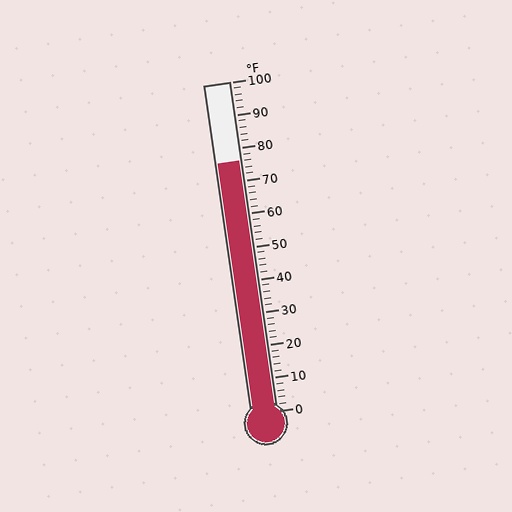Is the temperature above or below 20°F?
The temperature is above 20°F.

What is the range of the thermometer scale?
The thermometer scale ranges from 0°F to 100°F.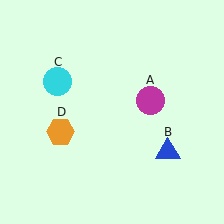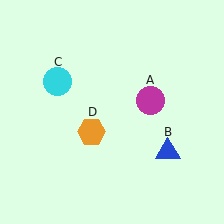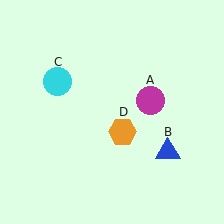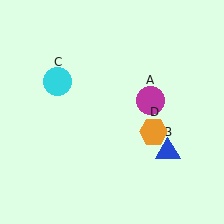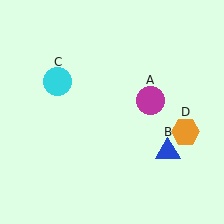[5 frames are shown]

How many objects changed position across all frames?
1 object changed position: orange hexagon (object D).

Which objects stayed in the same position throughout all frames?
Magenta circle (object A) and blue triangle (object B) and cyan circle (object C) remained stationary.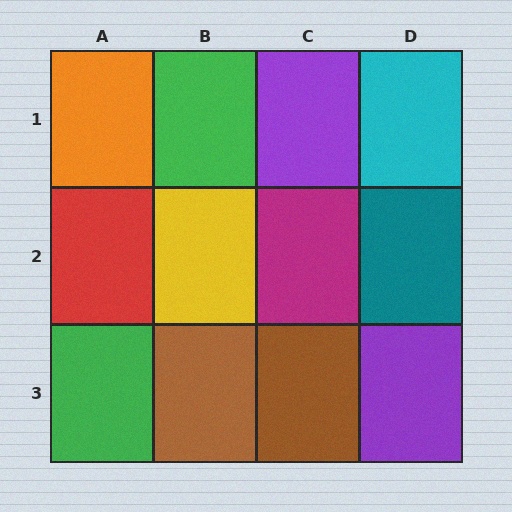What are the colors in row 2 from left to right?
Red, yellow, magenta, teal.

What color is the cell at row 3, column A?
Green.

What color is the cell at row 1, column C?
Purple.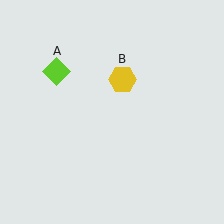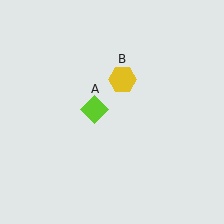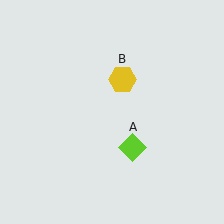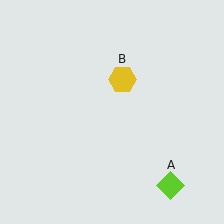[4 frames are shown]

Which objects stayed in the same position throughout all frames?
Yellow hexagon (object B) remained stationary.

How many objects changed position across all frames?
1 object changed position: lime diamond (object A).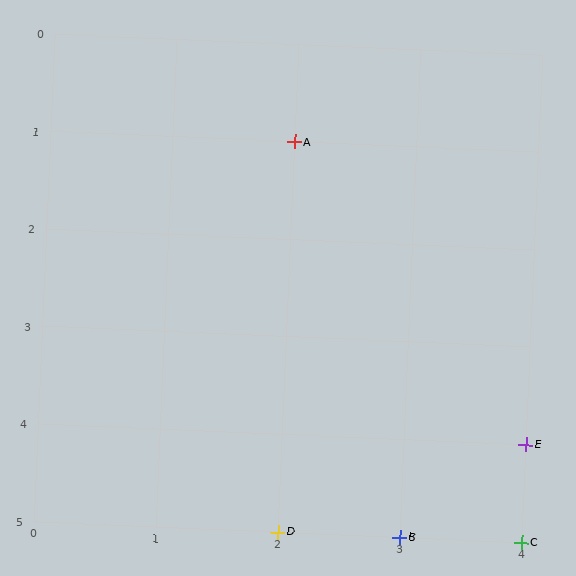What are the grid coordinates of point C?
Point C is at grid coordinates (4, 5).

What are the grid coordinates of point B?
Point B is at grid coordinates (3, 5).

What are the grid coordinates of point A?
Point A is at grid coordinates (2, 1).